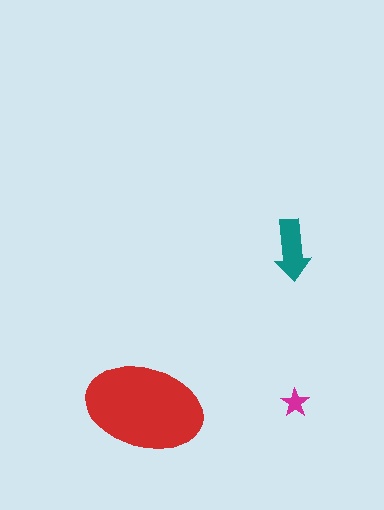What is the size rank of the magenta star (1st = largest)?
3rd.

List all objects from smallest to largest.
The magenta star, the teal arrow, the red ellipse.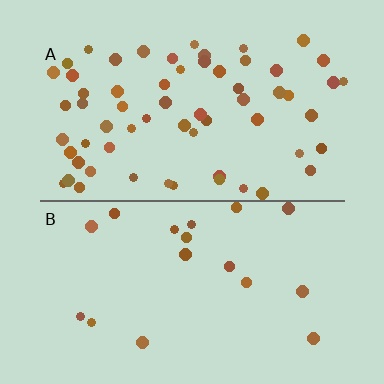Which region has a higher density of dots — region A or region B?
A (the top).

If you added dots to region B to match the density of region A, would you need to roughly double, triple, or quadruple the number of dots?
Approximately triple.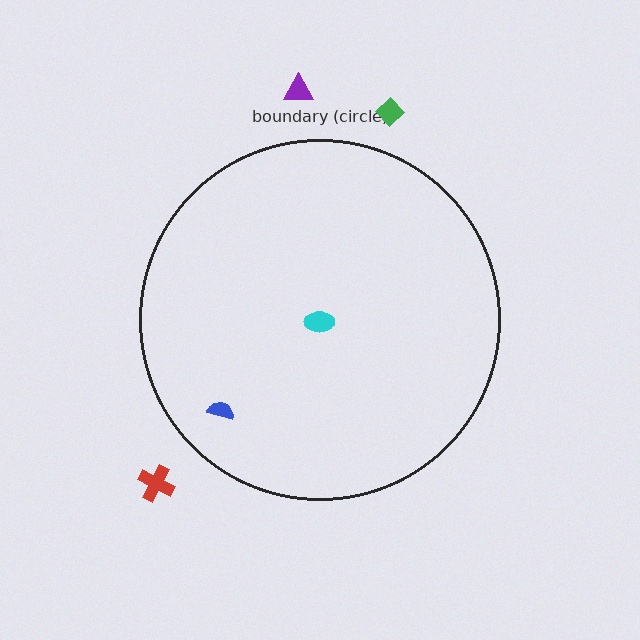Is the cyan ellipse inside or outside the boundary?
Inside.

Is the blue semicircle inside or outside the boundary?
Inside.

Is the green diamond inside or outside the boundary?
Outside.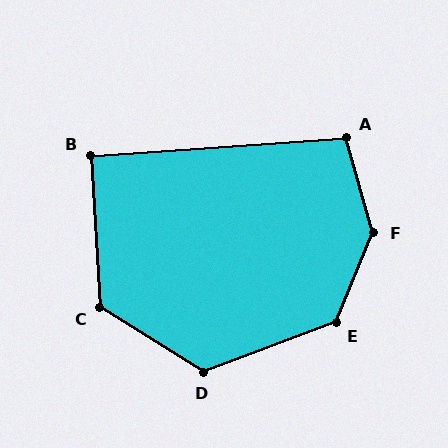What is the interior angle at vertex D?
Approximately 128 degrees (obtuse).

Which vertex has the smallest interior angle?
B, at approximately 91 degrees.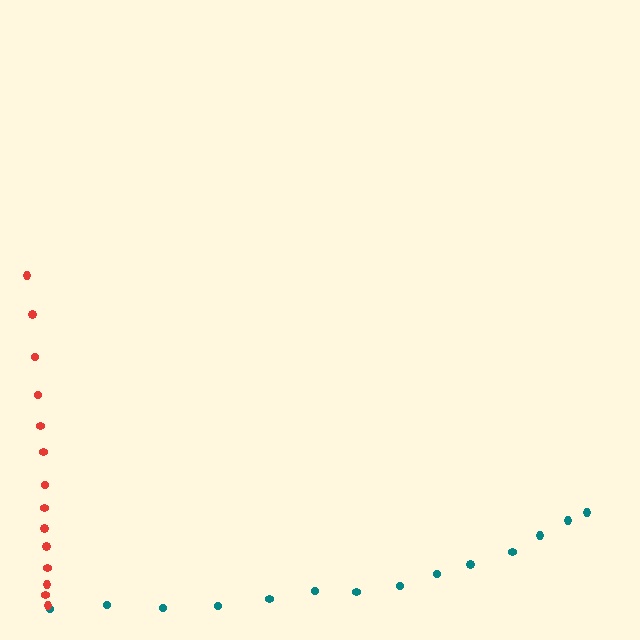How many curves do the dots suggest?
There are 2 distinct paths.